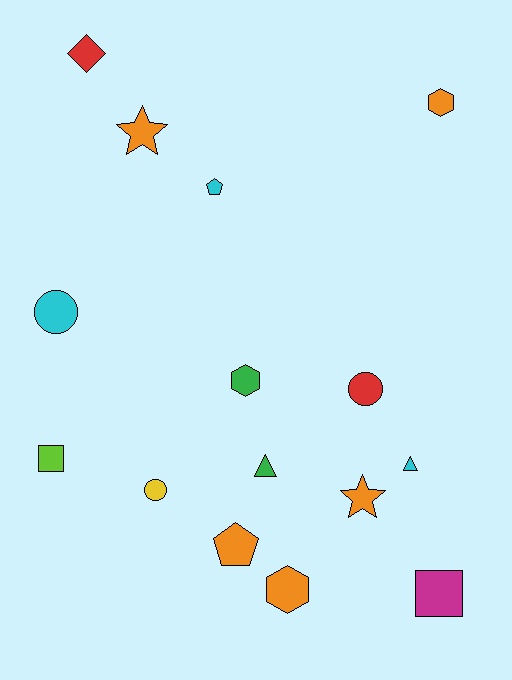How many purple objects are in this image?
There are no purple objects.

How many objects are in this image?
There are 15 objects.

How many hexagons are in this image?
There are 3 hexagons.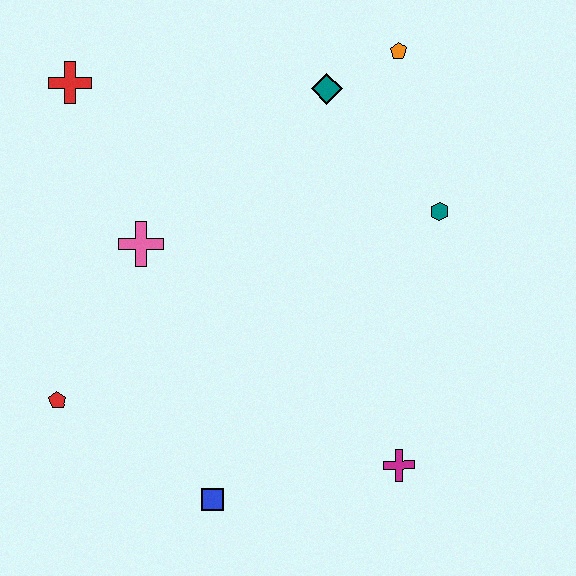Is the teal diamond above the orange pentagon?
No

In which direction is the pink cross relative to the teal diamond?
The pink cross is to the left of the teal diamond.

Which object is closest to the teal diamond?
The orange pentagon is closest to the teal diamond.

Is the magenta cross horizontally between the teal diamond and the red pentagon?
No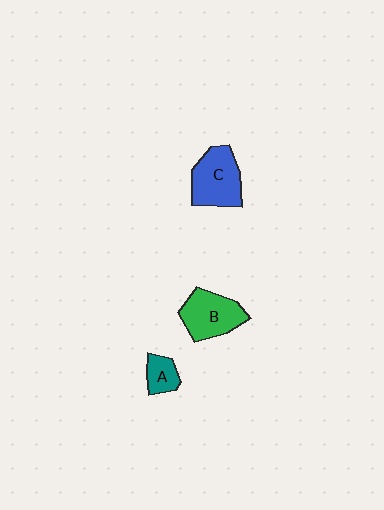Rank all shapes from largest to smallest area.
From largest to smallest: C (blue), B (green), A (teal).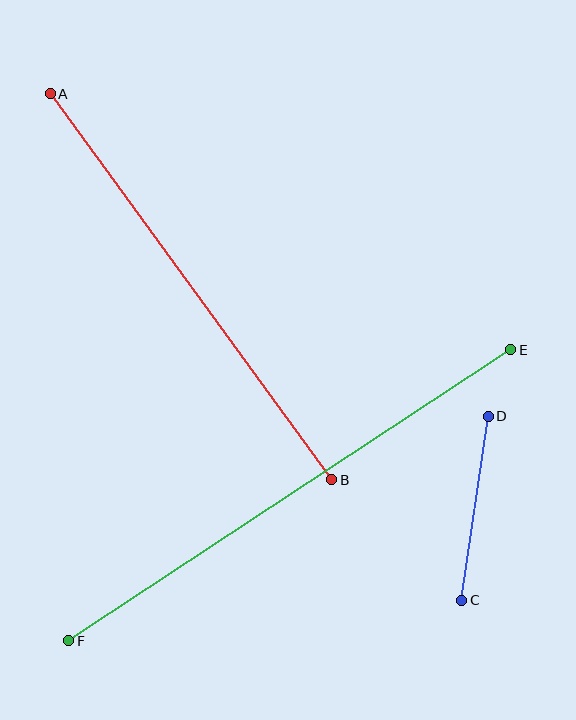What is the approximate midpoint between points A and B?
The midpoint is at approximately (191, 287) pixels.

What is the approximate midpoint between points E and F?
The midpoint is at approximately (290, 495) pixels.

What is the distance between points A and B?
The distance is approximately 478 pixels.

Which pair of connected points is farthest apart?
Points E and F are farthest apart.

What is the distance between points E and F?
The distance is approximately 529 pixels.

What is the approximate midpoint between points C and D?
The midpoint is at approximately (475, 508) pixels.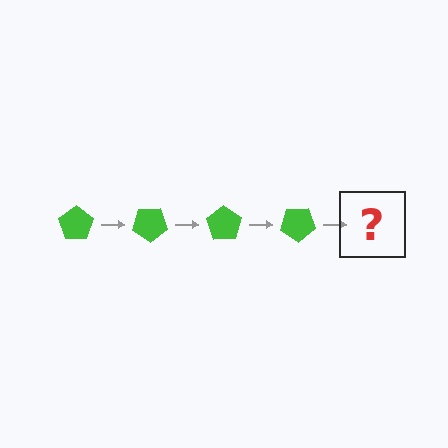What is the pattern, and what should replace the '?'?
The pattern is that the pentagon rotates 35 degrees each step. The '?' should be a green pentagon rotated 140 degrees.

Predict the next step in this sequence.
The next step is a green pentagon rotated 140 degrees.